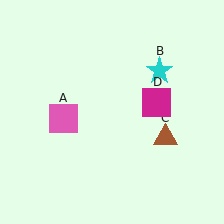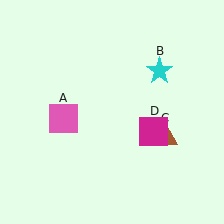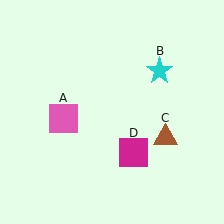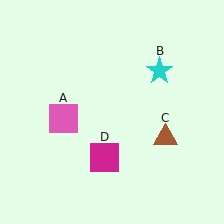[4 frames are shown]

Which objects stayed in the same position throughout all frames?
Pink square (object A) and cyan star (object B) and brown triangle (object C) remained stationary.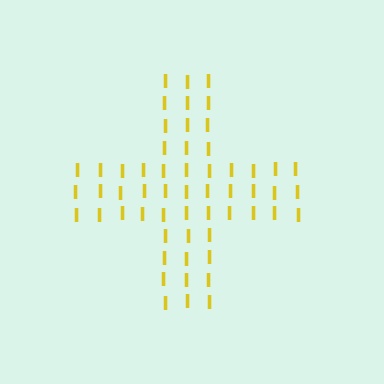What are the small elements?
The small elements are letter I's.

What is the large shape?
The large shape is a cross.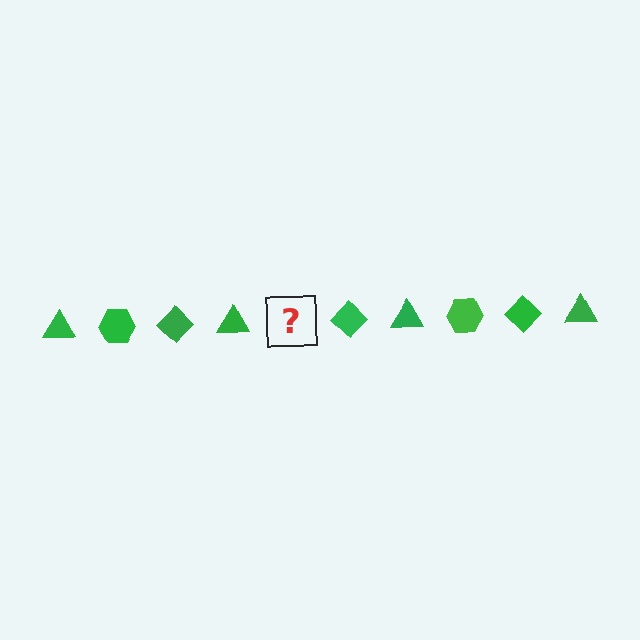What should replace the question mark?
The question mark should be replaced with a green hexagon.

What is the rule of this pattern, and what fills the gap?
The rule is that the pattern cycles through triangle, hexagon, diamond shapes in green. The gap should be filled with a green hexagon.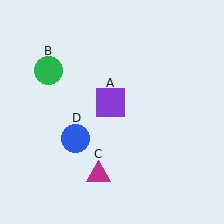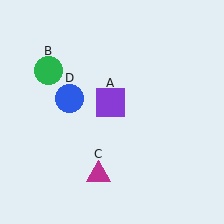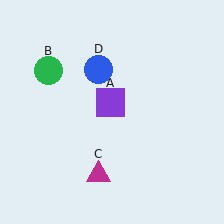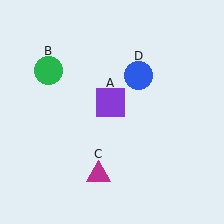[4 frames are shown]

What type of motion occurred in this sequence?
The blue circle (object D) rotated clockwise around the center of the scene.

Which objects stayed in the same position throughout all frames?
Purple square (object A) and green circle (object B) and magenta triangle (object C) remained stationary.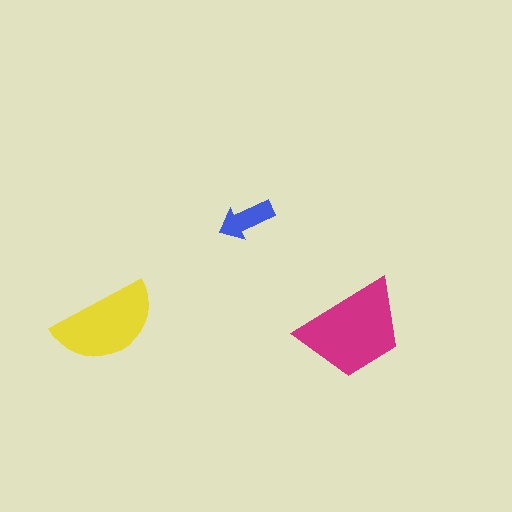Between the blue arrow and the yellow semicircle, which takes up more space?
The yellow semicircle.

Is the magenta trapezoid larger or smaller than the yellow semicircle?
Larger.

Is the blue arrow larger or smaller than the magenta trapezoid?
Smaller.